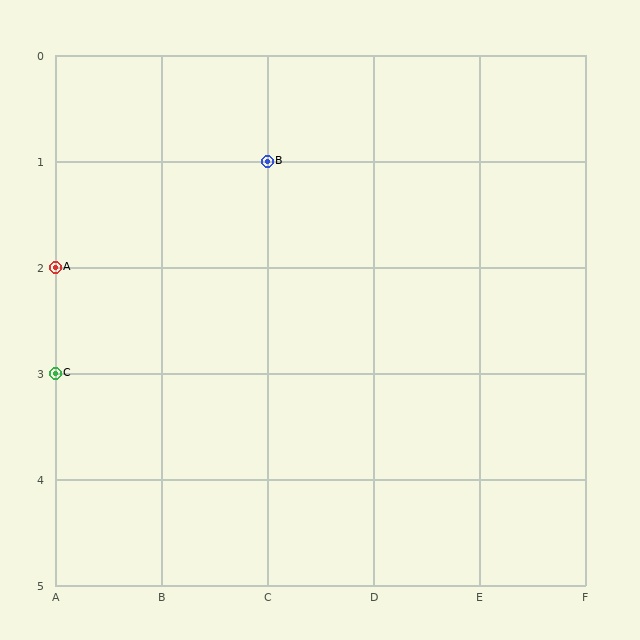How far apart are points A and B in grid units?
Points A and B are 2 columns and 1 row apart (about 2.2 grid units diagonally).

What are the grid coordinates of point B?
Point B is at grid coordinates (C, 1).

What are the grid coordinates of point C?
Point C is at grid coordinates (A, 3).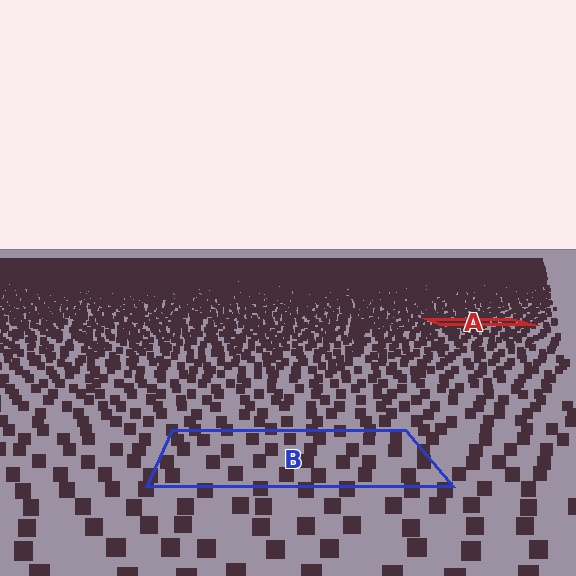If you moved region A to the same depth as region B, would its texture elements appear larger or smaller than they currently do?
They would appear larger. At a closer depth, the same texture elements are projected at a bigger on-screen size.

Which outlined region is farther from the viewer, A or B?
Region A is farther from the viewer — the texture elements inside it appear smaller and more densely packed.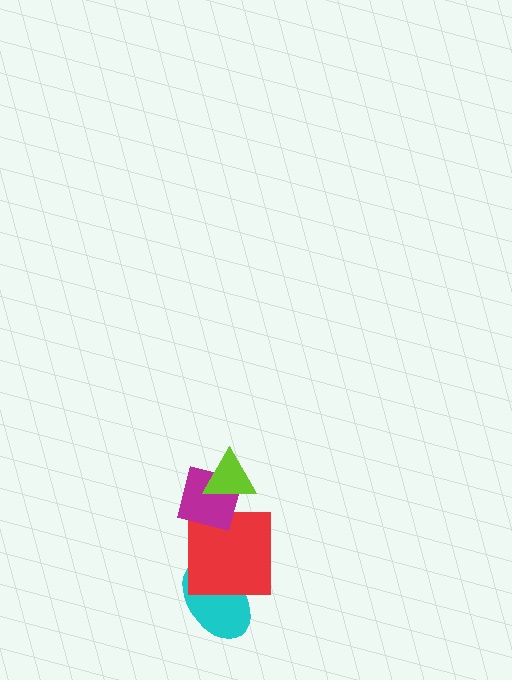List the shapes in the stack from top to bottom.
From top to bottom: the lime triangle, the magenta square, the red square, the cyan ellipse.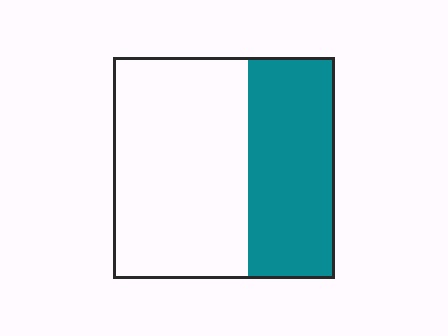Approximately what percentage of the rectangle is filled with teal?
Approximately 40%.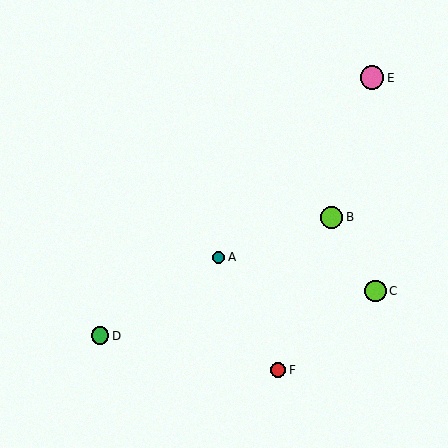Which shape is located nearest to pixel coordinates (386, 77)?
The pink circle (labeled E) at (372, 78) is nearest to that location.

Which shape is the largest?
The pink circle (labeled E) is the largest.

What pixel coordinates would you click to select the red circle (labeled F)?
Click at (278, 370) to select the red circle F.